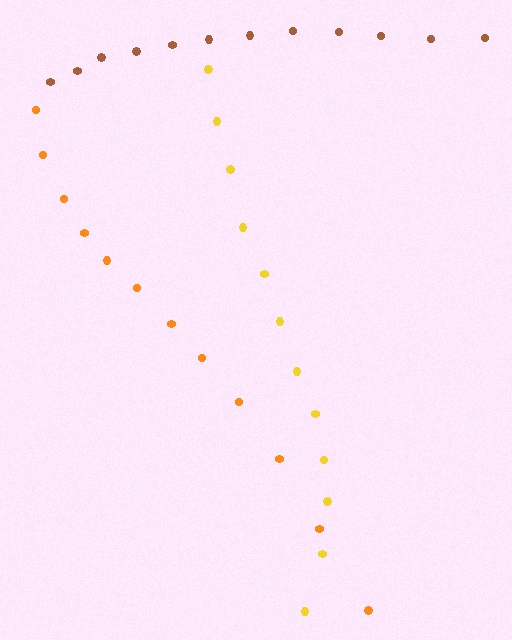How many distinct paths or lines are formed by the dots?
There are 3 distinct paths.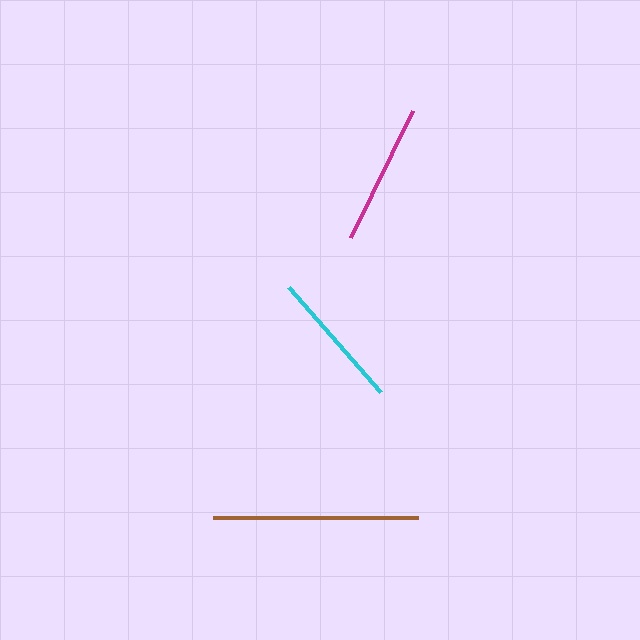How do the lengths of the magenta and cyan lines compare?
The magenta and cyan lines are approximately the same length.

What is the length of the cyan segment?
The cyan segment is approximately 139 pixels long.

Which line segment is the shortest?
The cyan line is the shortest at approximately 139 pixels.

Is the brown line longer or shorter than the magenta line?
The brown line is longer than the magenta line.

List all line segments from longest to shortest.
From longest to shortest: brown, magenta, cyan.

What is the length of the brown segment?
The brown segment is approximately 205 pixels long.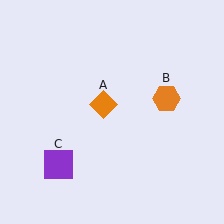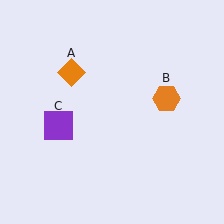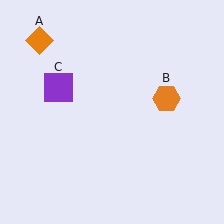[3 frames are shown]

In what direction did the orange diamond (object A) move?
The orange diamond (object A) moved up and to the left.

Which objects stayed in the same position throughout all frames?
Orange hexagon (object B) remained stationary.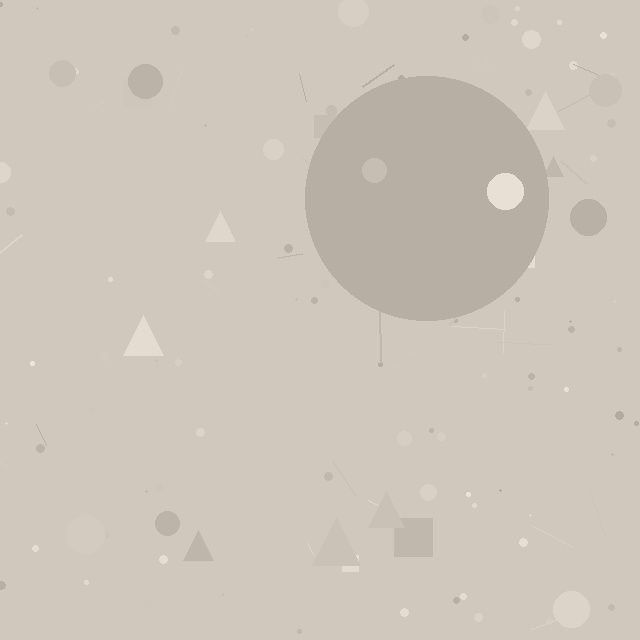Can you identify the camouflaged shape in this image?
The camouflaged shape is a circle.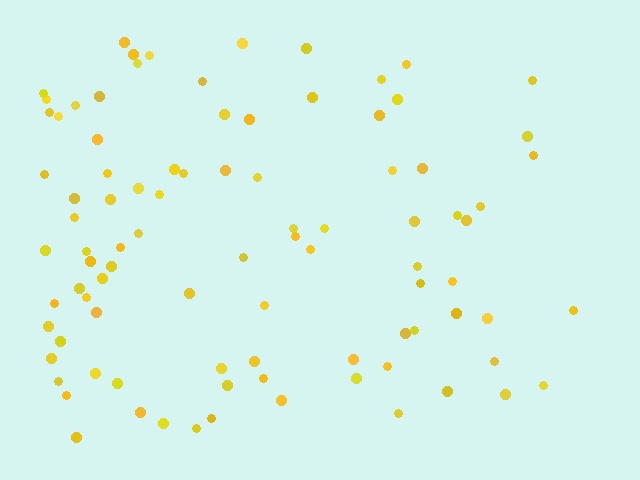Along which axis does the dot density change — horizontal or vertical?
Horizontal.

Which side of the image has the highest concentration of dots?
The left.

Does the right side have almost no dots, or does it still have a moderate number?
Still a moderate number, just noticeably fewer than the left.